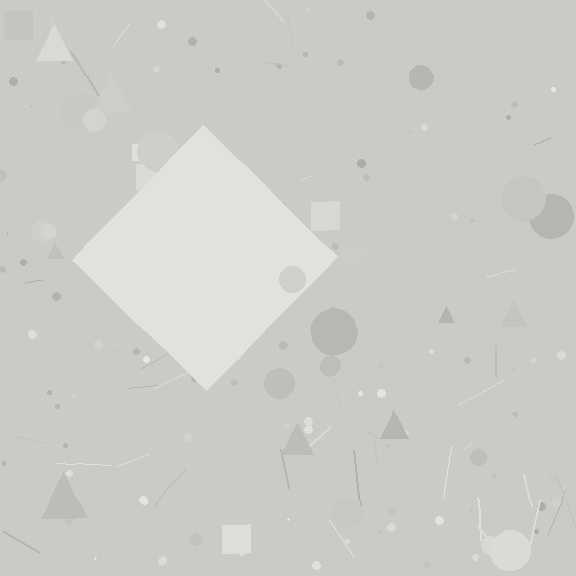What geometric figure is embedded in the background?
A diamond is embedded in the background.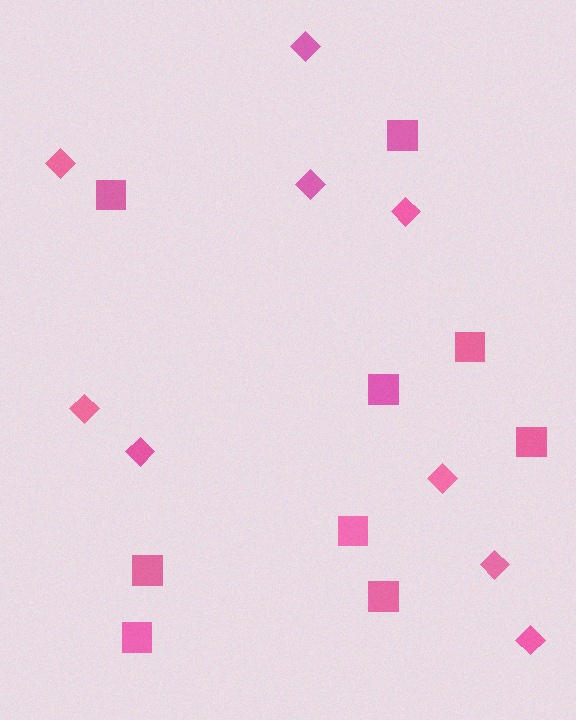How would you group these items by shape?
There are 2 groups: one group of diamonds (9) and one group of squares (9).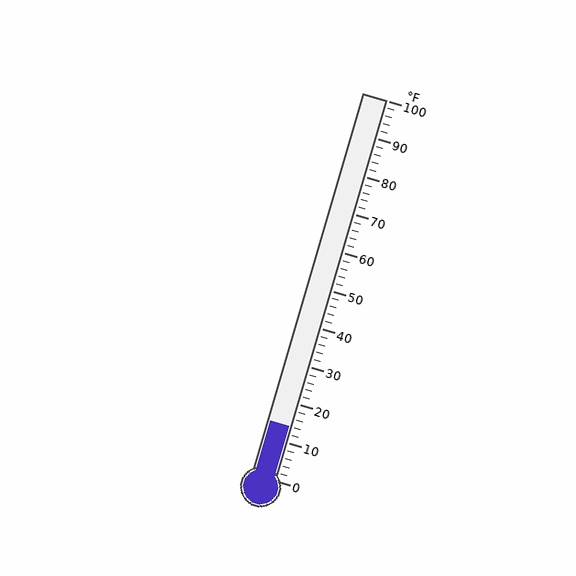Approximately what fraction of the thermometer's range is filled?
The thermometer is filled to approximately 15% of its range.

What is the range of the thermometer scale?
The thermometer scale ranges from 0°F to 100°F.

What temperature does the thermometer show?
The thermometer shows approximately 14°F.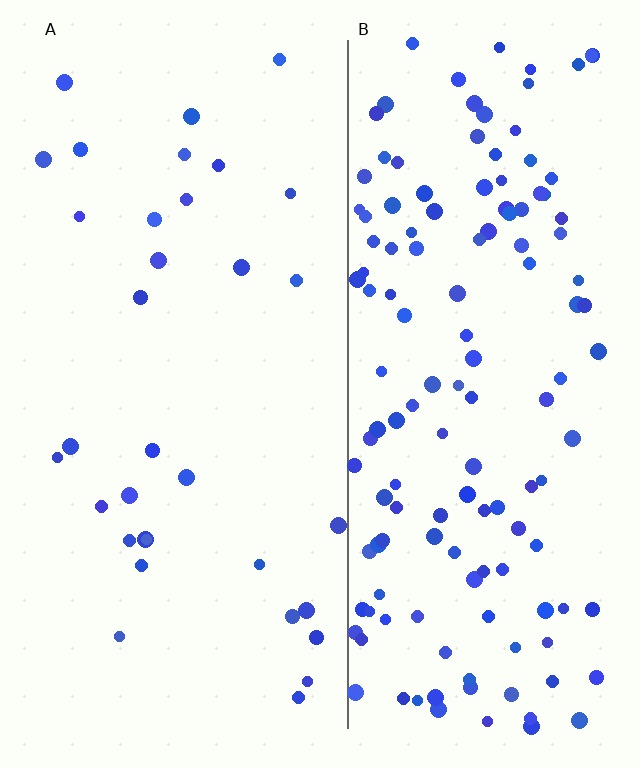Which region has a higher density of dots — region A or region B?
B (the right).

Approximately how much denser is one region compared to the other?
Approximately 4.3× — region B over region A.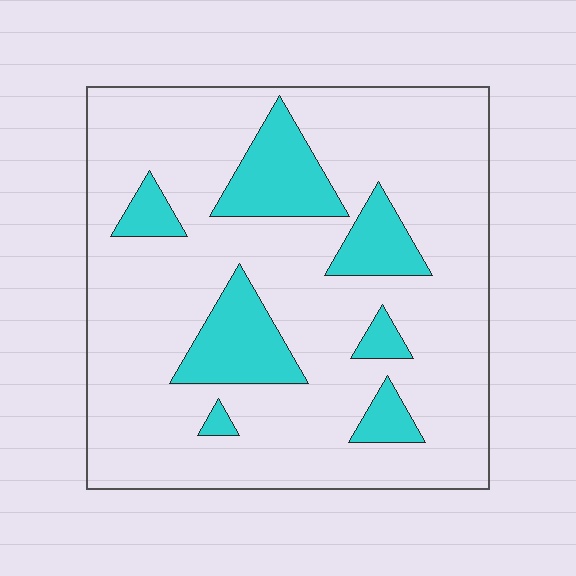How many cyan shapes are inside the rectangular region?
7.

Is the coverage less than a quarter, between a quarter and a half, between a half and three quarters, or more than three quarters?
Less than a quarter.